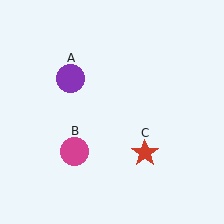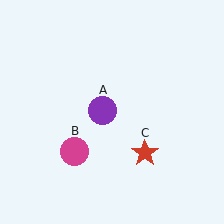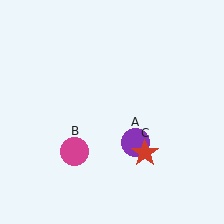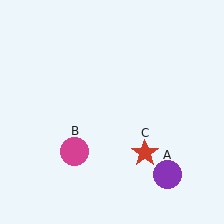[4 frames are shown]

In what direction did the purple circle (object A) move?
The purple circle (object A) moved down and to the right.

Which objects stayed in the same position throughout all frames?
Magenta circle (object B) and red star (object C) remained stationary.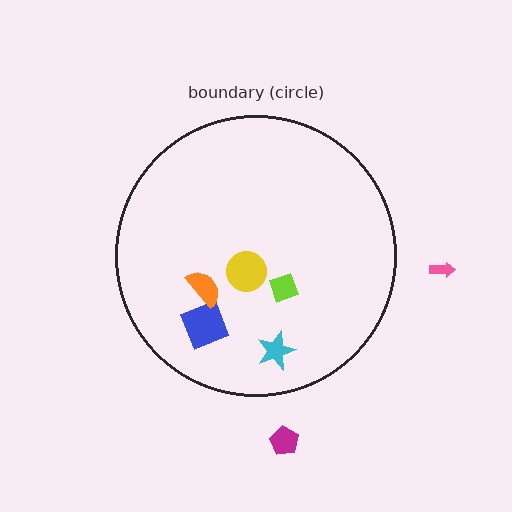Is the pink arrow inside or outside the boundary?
Outside.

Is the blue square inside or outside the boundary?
Inside.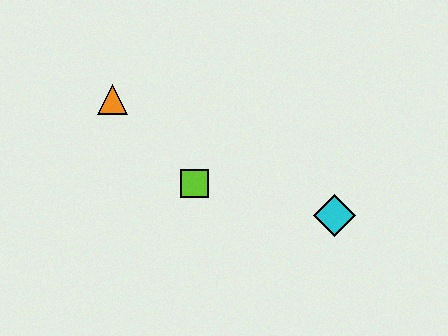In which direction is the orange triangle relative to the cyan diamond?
The orange triangle is to the left of the cyan diamond.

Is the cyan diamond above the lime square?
No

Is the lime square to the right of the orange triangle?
Yes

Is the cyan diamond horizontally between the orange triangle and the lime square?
No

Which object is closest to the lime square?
The orange triangle is closest to the lime square.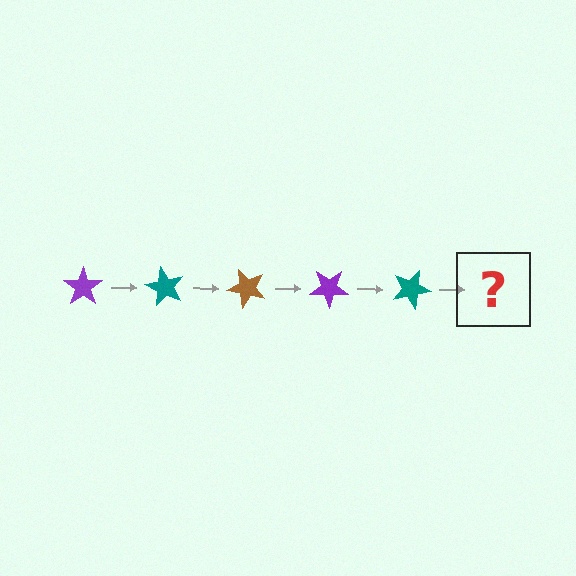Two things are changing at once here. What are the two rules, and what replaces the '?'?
The two rules are that it rotates 60 degrees each step and the color cycles through purple, teal, and brown. The '?' should be a brown star, rotated 300 degrees from the start.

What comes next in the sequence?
The next element should be a brown star, rotated 300 degrees from the start.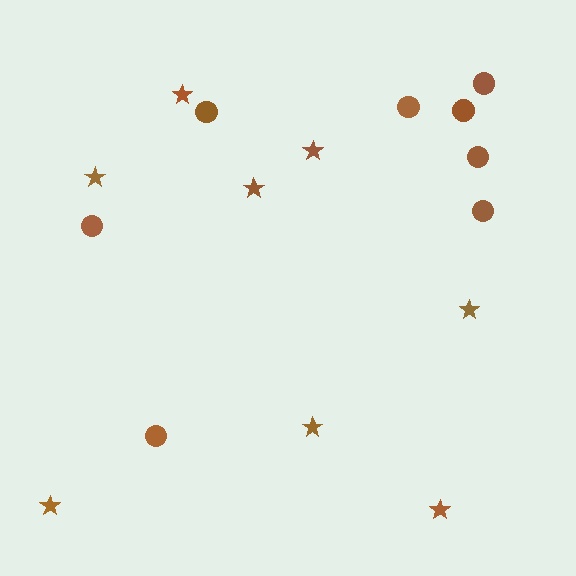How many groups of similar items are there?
There are 2 groups: one group of circles (8) and one group of stars (8).